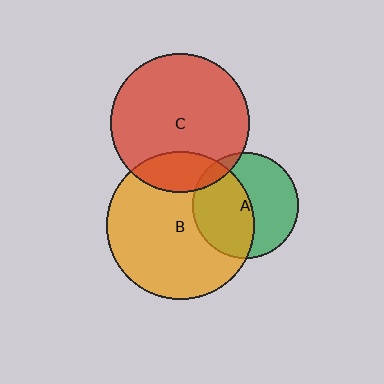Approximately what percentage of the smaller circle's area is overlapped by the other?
Approximately 20%.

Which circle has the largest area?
Circle B (orange).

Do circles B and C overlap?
Yes.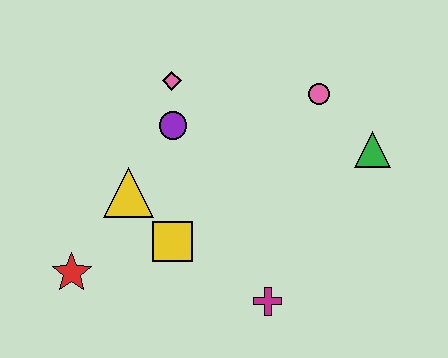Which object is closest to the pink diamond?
The purple circle is closest to the pink diamond.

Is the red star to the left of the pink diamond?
Yes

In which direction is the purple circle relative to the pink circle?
The purple circle is to the left of the pink circle.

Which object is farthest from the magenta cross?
The pink diamond is farthest from the magenta cross.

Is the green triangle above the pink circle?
No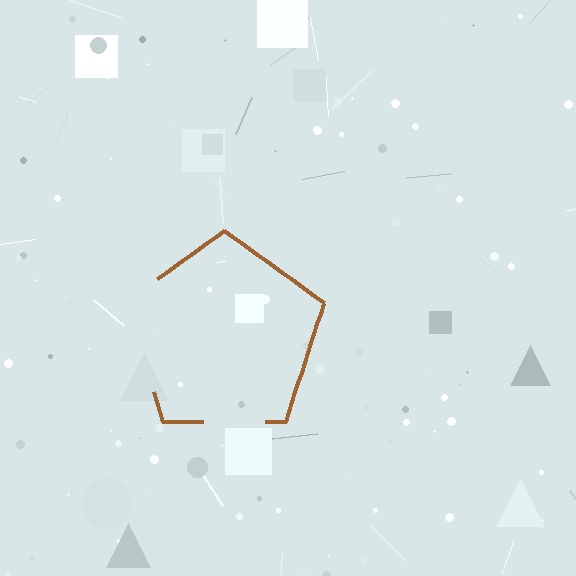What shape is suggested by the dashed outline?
The dashed outline suggests a pentagon.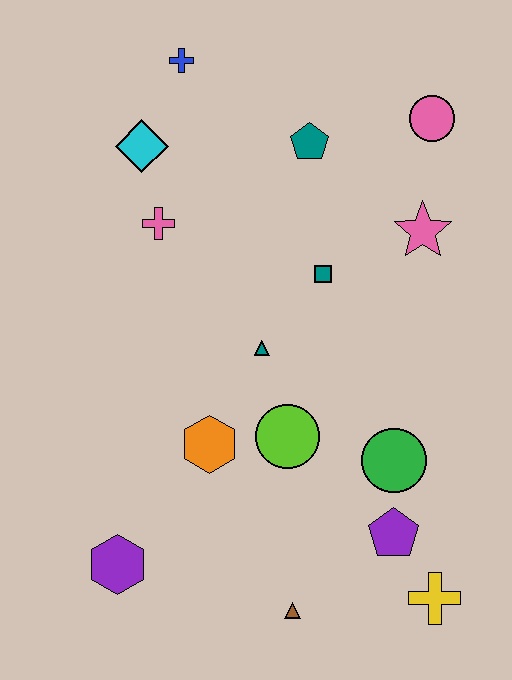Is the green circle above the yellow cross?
Yes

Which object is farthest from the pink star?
The purple hexagon is farthest from the pink star.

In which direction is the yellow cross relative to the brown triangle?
The yellow cross is to the right of the brown triangle.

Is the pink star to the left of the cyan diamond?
No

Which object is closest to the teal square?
The teal triangle is closest to the teal square.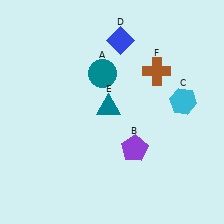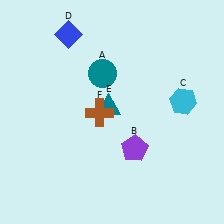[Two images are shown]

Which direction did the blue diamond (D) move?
The blue diamond (D) moved left.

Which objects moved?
The objects that moved are: the blue diamond (D), the brown cross (F).